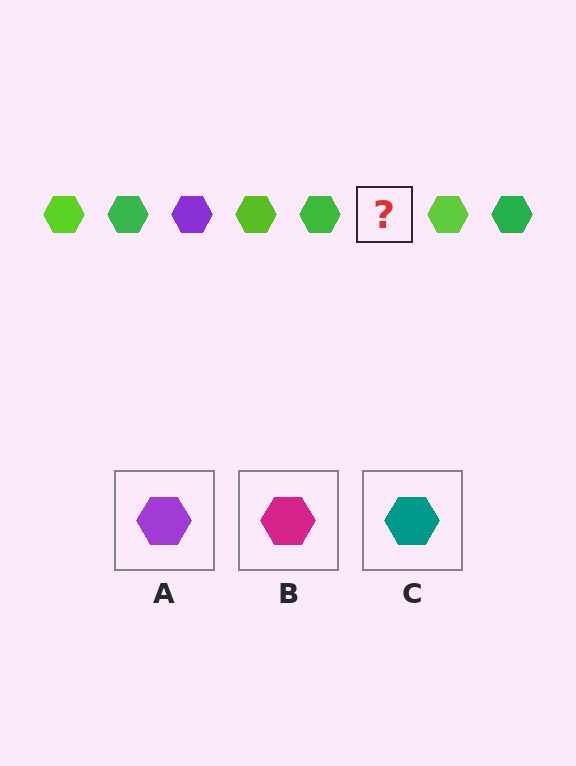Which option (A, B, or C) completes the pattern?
A.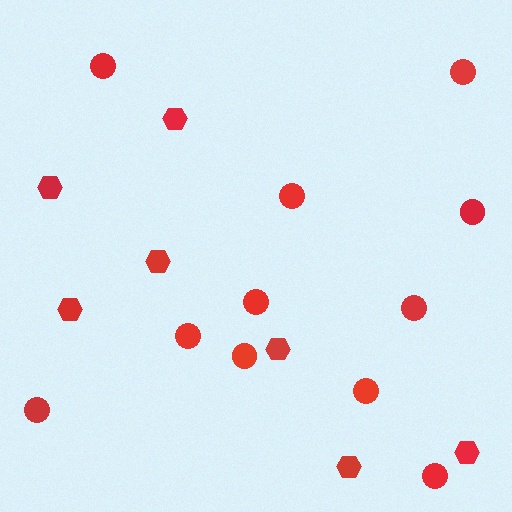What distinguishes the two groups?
There are 2 groups: one group of hexagons (7) and one group of circles (11).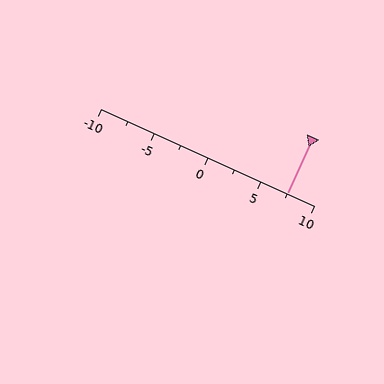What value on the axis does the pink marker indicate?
The marker indicates approximately 7.5.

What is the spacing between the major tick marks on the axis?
The major ticks are spaced 5 apart.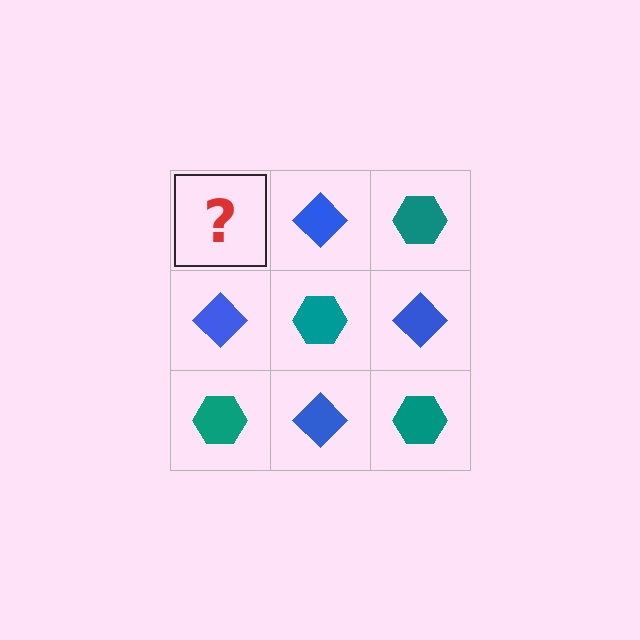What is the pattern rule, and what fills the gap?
The rule is that it alternates teal hexagon and blue diamond in a checkerboard pattern. The gap should be filled with a teal hexagon.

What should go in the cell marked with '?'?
The missing cell should contain a teal hexagon.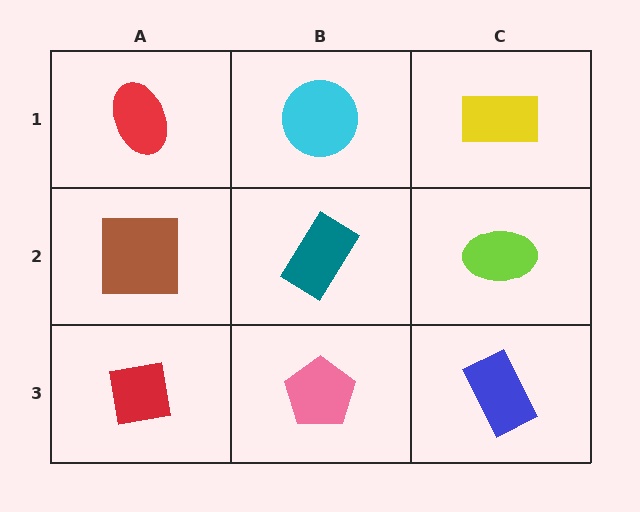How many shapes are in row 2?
3 shapes.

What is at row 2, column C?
A lime ellipse.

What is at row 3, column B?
A pink pentagon.